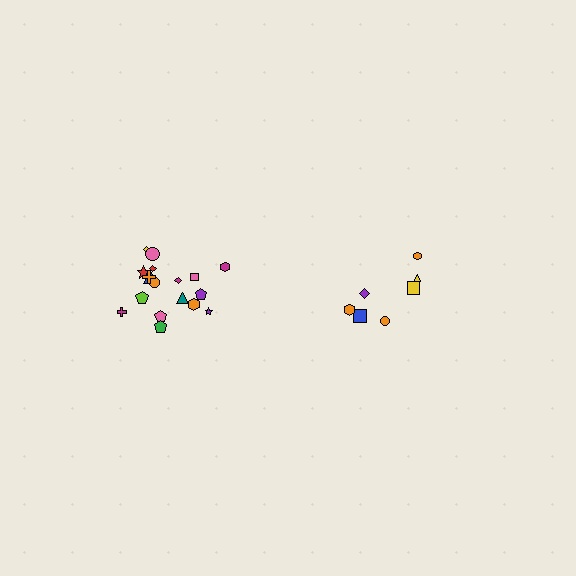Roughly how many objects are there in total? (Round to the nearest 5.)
Roughly 25 objects in total.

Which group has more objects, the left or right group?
The left group.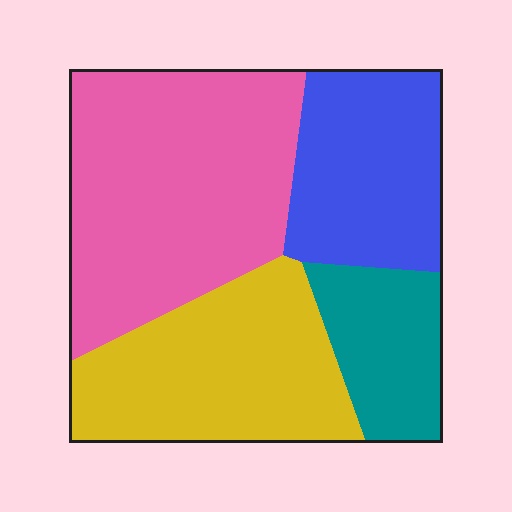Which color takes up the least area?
Teal, at roughly 15%.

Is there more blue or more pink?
Pink.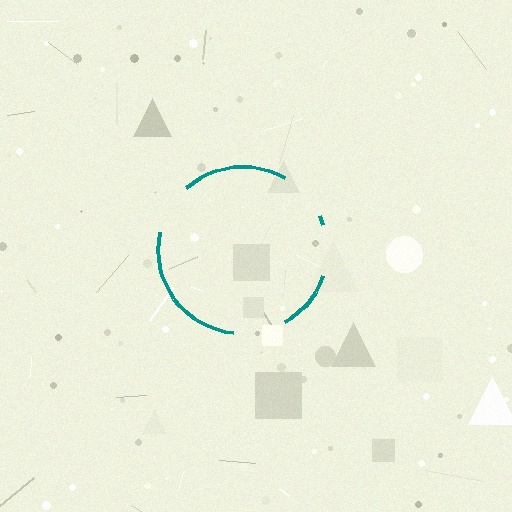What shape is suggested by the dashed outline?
The dashed outline suggests a circle.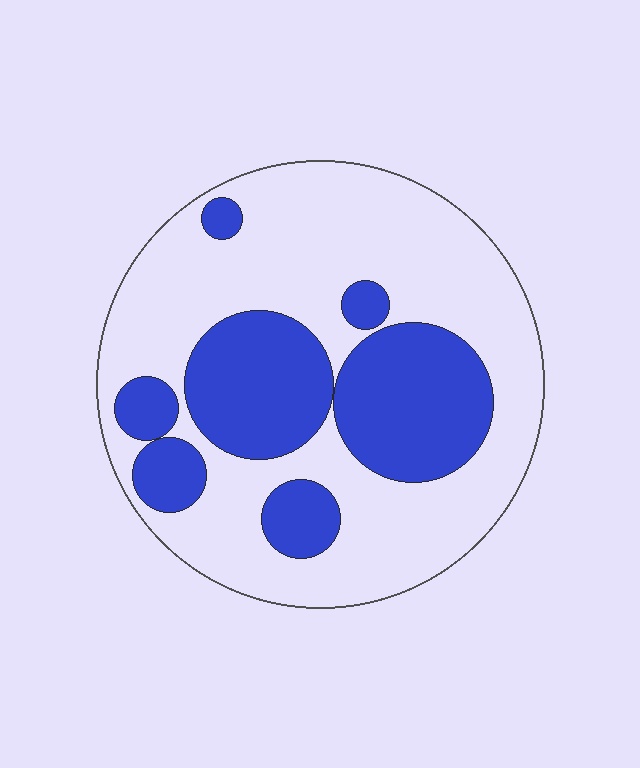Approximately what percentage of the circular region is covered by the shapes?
Approximately 35%.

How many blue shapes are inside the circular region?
7.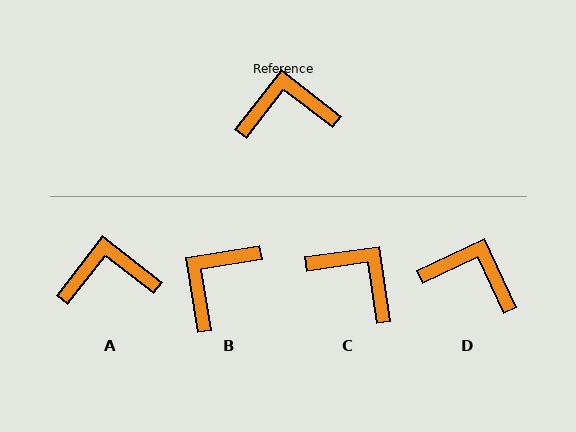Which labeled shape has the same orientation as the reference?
A.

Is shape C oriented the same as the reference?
No, it is off by about 44 degrees.